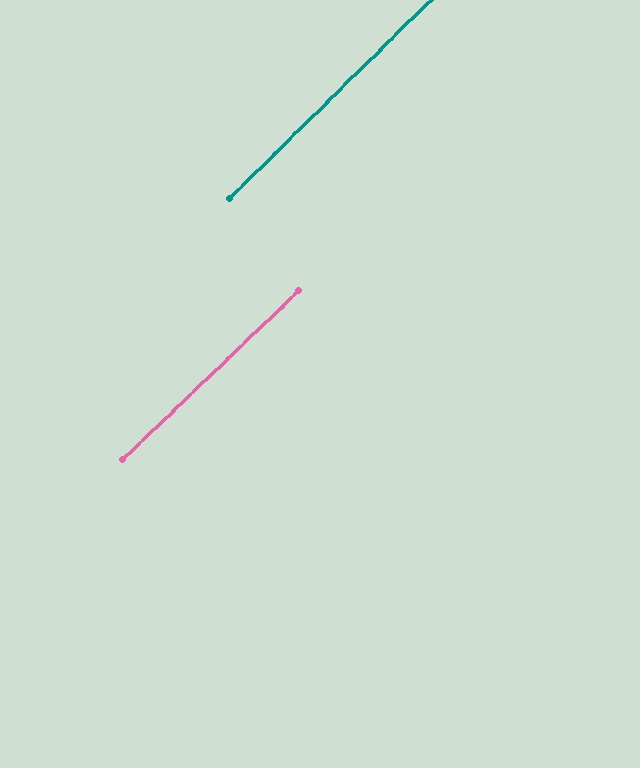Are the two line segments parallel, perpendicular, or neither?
Parallel — their directions differ by only 1.0°.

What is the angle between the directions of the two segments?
Approximately 1 degree.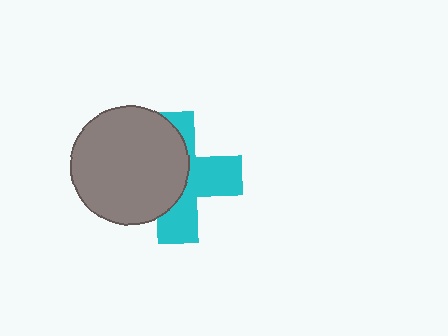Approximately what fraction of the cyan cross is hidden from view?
Roughly 50% of the cyan cross is hidden behind the gray circle.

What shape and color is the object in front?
The object in front is a gray circle.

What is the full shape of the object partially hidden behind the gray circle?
The partially hidden object is a cyan cross.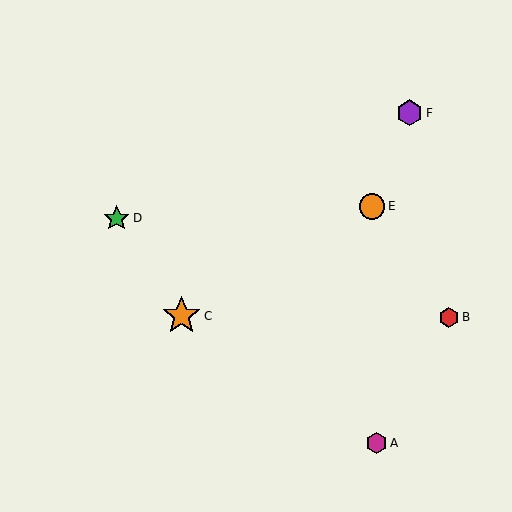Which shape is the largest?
The orange star (labeled C) is the largest.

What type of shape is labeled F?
Shape F is a purple hexagon.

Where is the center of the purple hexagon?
The center of the purple hexagon is at (410, 113).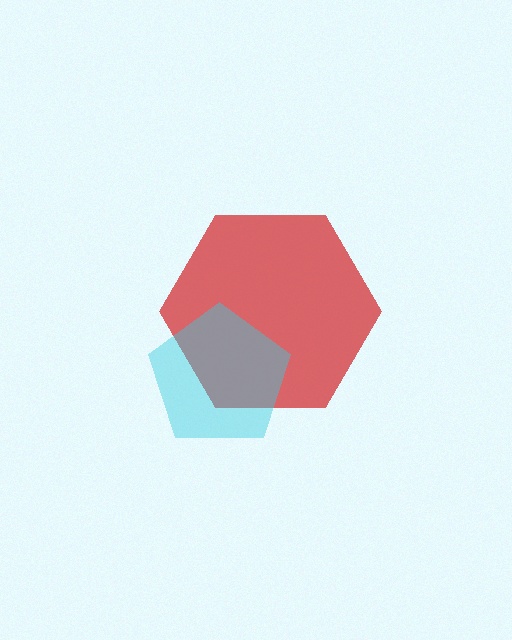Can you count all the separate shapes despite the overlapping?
Yes, there are 2 separate shapes.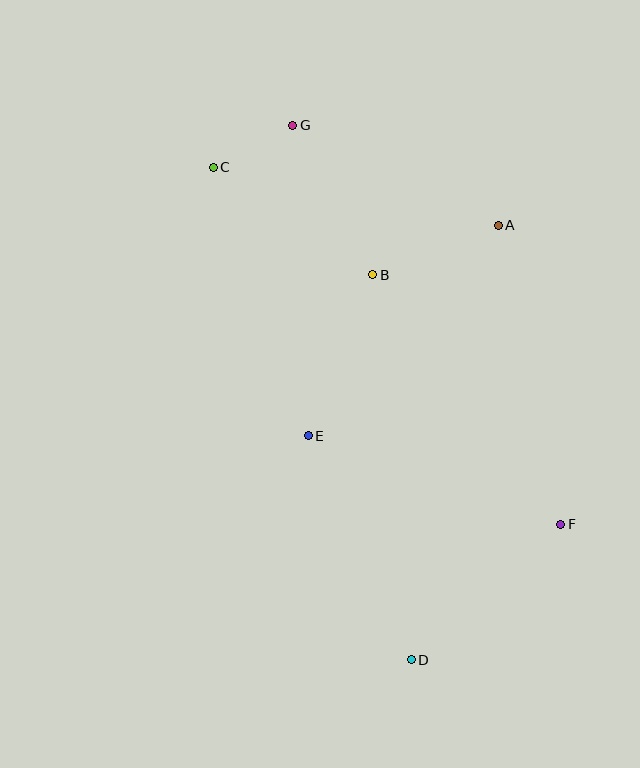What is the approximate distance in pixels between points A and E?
The distance between A and E is approximately 284 pixels.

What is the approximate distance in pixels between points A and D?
The distance between A and D is approximately 443 pixels.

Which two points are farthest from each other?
Points D and G are farthest from each other.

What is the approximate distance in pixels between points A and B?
The distance between A and B is approximately 135 pixels.